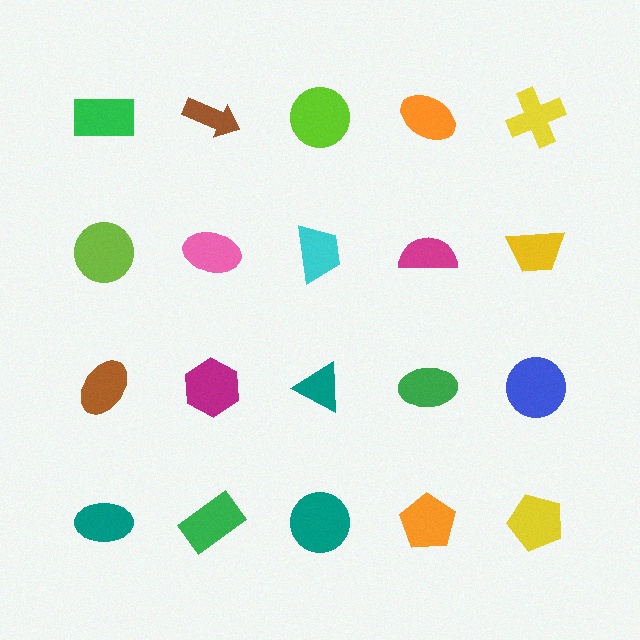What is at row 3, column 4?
A green ellipse.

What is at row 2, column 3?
A cyan trapezoid.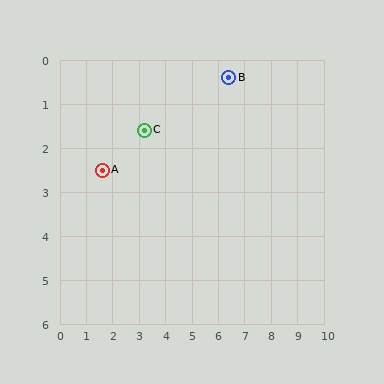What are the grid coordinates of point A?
Point A is at approximately (1.6, 2.5).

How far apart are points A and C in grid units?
Points A and C are about 1.8 grid units apart.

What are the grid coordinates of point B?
Point B is at approximately (6.4, 0.4).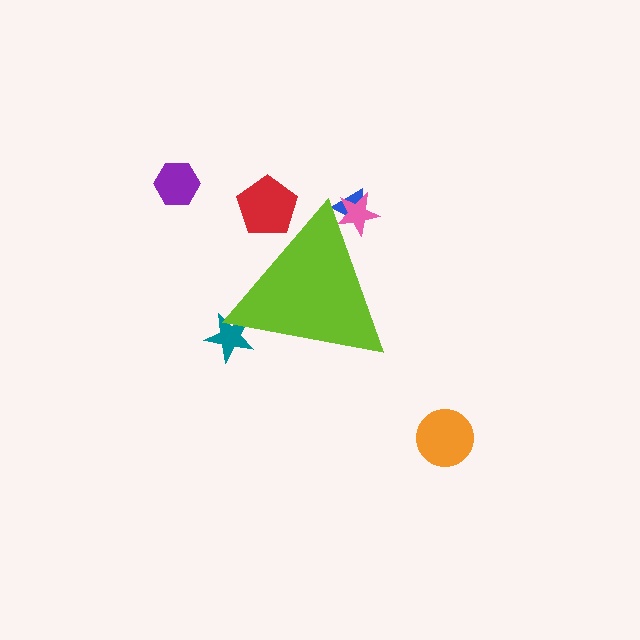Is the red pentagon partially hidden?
Yes, the red pentagon is partially hidden behind the lime triangle.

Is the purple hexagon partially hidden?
No, the purple hexagon is fully visible.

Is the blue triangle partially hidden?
Yes, the blue triangle is partially hidden behind the lime triangle.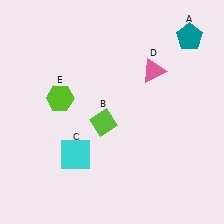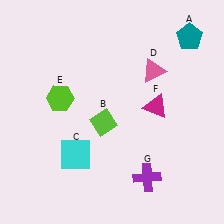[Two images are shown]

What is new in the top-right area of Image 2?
A magenta triangle (F) was added in the top-right area of Image 2.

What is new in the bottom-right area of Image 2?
A purple cross (G) was added in the bottom-right area of Image 2.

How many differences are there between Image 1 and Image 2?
There are 2 differences between the two images.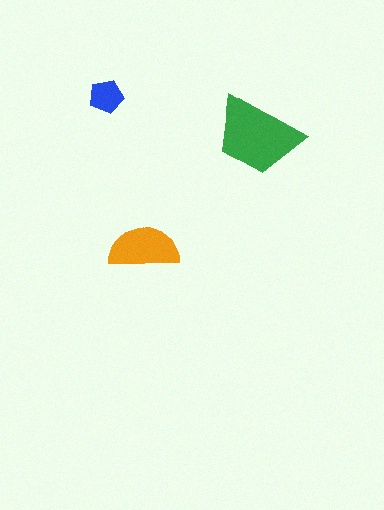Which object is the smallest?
The blue pentagon.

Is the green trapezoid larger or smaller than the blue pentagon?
Larger.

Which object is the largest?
The green trapezoid.